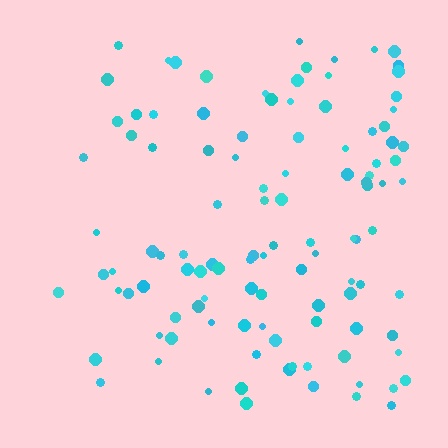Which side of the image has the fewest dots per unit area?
The left.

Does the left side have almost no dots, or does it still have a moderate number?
Still a moderate number, just noticeably fewer than the right.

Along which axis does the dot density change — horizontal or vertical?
Horizontal.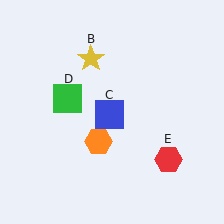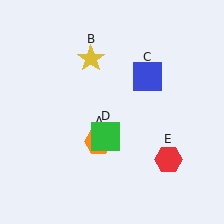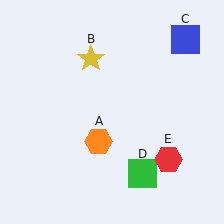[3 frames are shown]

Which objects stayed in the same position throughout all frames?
Orange hexagon (object A) and yellow star (object B) and red hexagon (object E) remained stationary.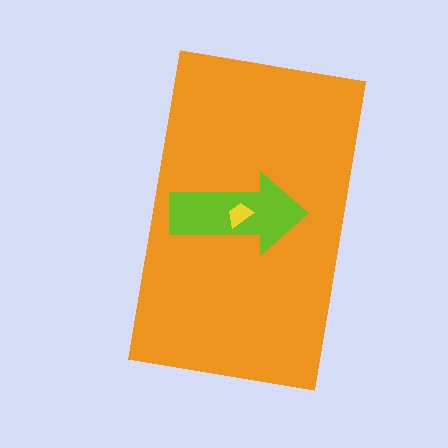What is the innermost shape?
The yellow trapezoid.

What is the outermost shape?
The orange rectangle.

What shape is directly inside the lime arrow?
The yellow trapezoid.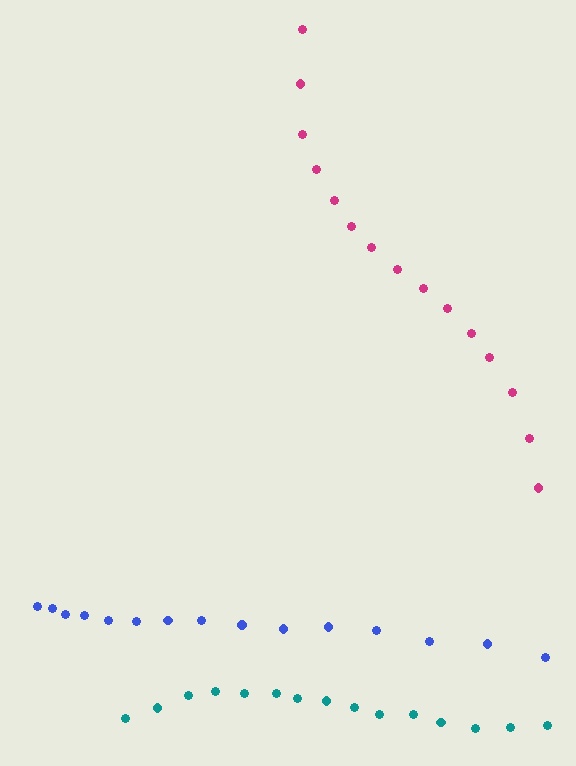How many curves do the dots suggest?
There are 3 distinct paths.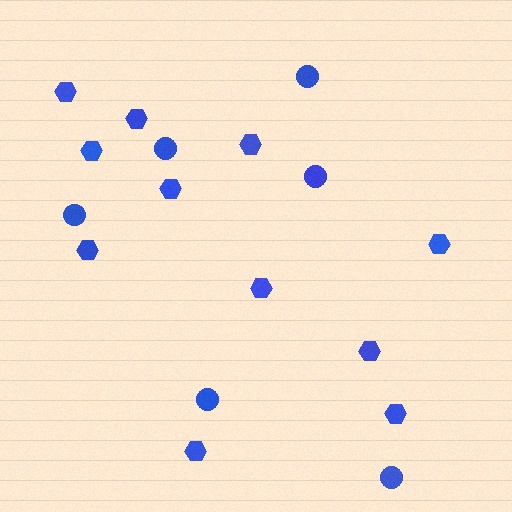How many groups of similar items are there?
There are 2 groups: one group of hexagons (11) and one group of circles (6).